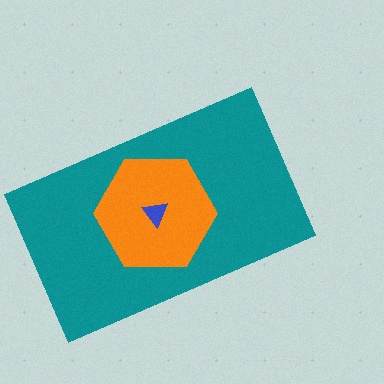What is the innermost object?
The blue triangle.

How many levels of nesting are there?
3.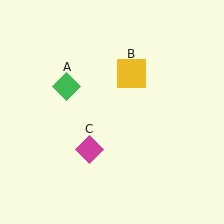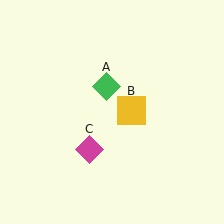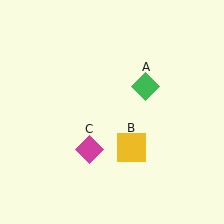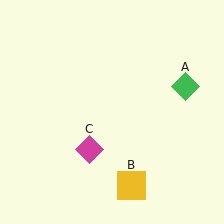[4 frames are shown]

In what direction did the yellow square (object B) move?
The yellow square (object B) moved down.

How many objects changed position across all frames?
2 objects changed position: green diamond (object A), yellow square (object B).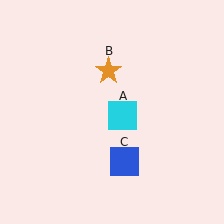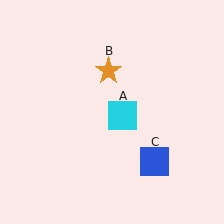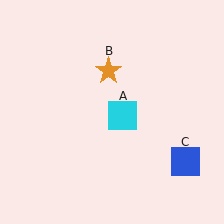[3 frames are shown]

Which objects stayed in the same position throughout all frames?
Cyan square (object A) and orange star (object B) remained stationary.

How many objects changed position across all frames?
1 object changed position: blue square (object C).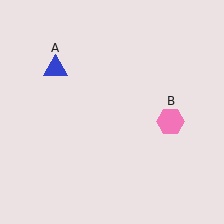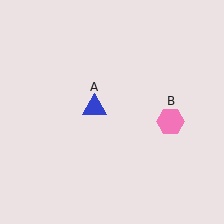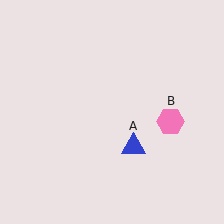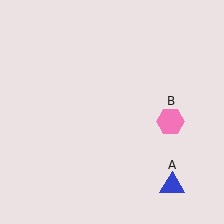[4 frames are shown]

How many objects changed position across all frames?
1 object changed position: blue triangle (object A).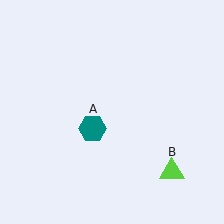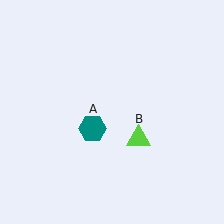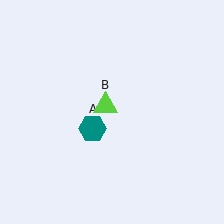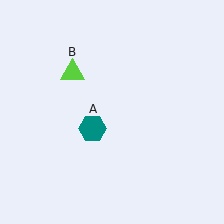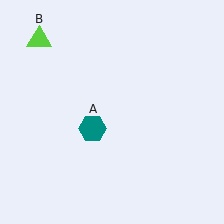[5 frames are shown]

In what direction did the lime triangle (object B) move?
The lime triangle (object B) moved up and to the left.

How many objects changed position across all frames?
1 object changed position: lime triangle (object B).